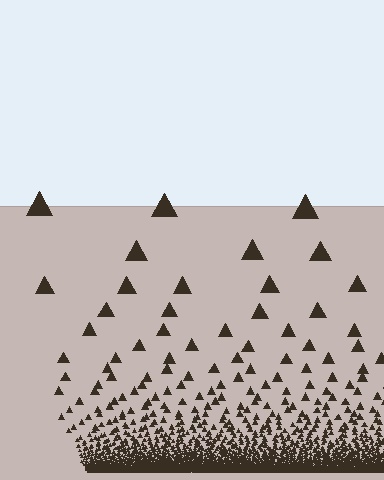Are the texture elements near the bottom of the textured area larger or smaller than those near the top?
Smaller. The gradient is inverted — elements near the bottom are smaller and denser.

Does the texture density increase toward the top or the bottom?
Density increases toward the bottom.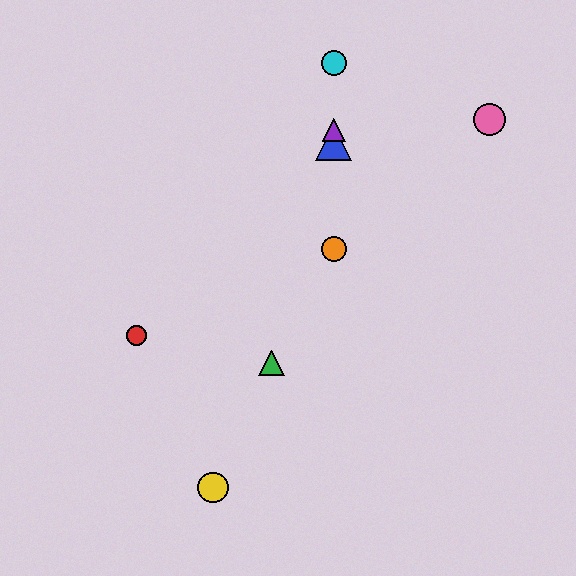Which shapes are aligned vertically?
The blue triangle, the purple triangle, the orange circle, the cyan circle are aligned vertically.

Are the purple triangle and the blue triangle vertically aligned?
Yes, both are at x≈334.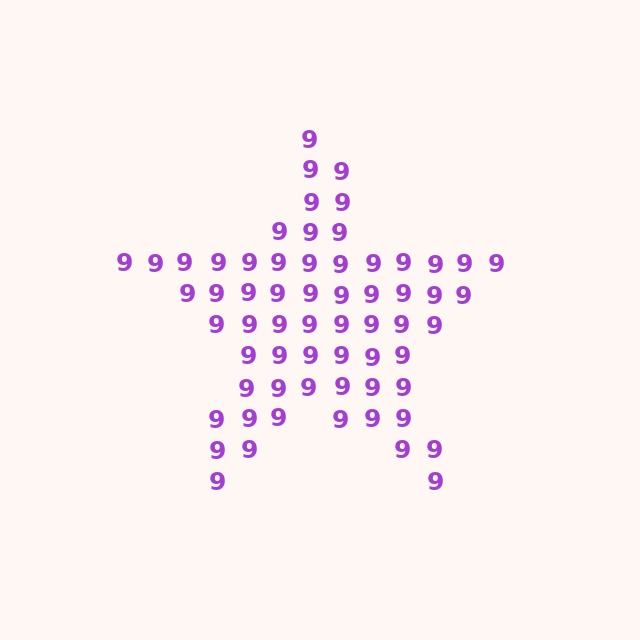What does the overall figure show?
The overall figure shows a star.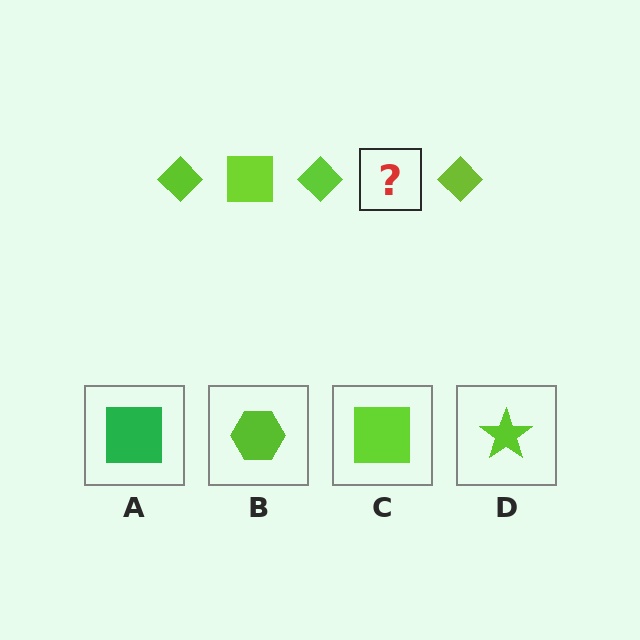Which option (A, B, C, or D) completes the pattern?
C.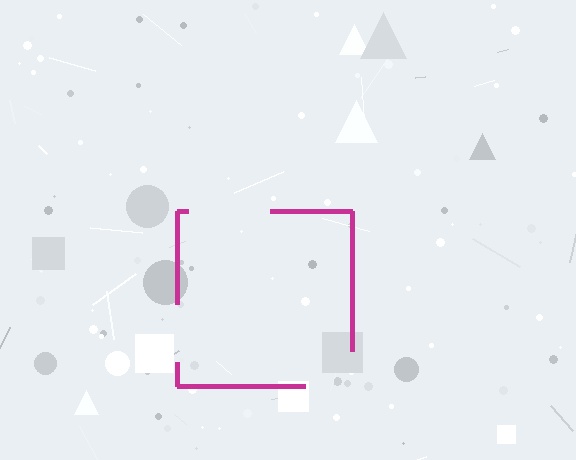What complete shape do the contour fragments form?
The contour fragments form a square.